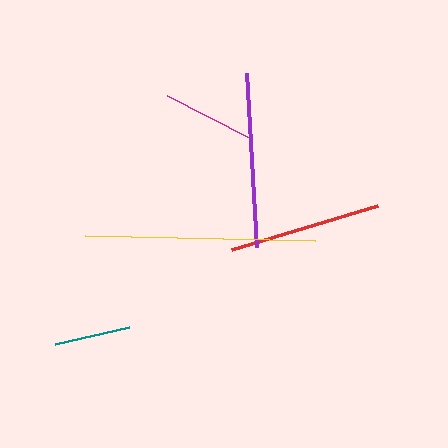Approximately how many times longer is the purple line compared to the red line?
The purple line is approximately 1.1 times the length of the red line.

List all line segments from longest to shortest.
From longest to shortest: yellow, purple, red, magenta, teal.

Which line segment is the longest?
The yellow line is the longest at approximately 230 pixels.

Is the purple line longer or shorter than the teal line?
The purple line is longer than the teal line.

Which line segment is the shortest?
The teal line is the shortest at approximately 76 pixels.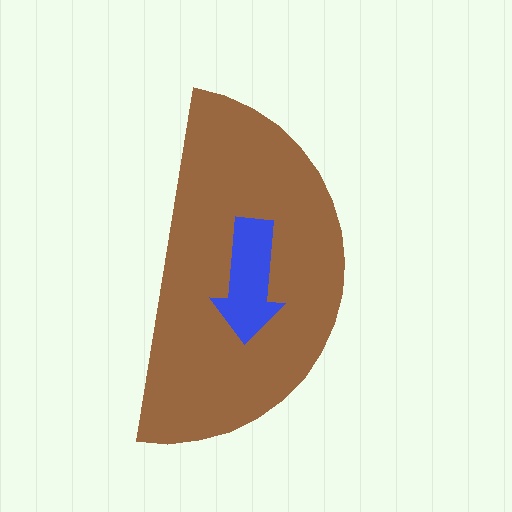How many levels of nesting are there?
2.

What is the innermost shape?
The blue arrow.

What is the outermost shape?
The brown semicircle.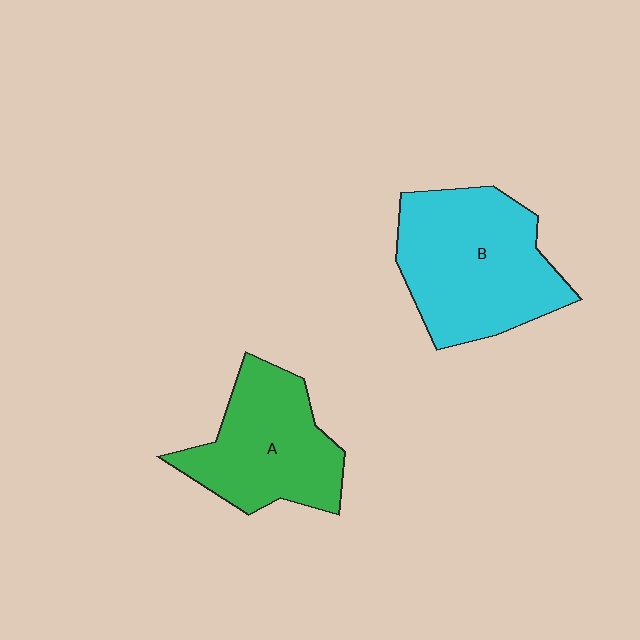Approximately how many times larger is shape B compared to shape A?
Approximately 1.3 times.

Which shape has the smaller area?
Shape A (green).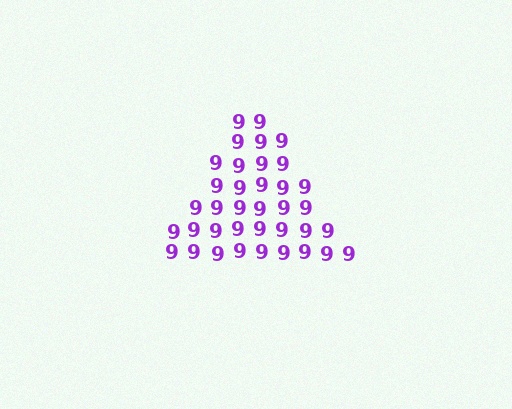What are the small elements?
The small elements are digit 9's.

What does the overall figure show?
The overall figure shows a triangle.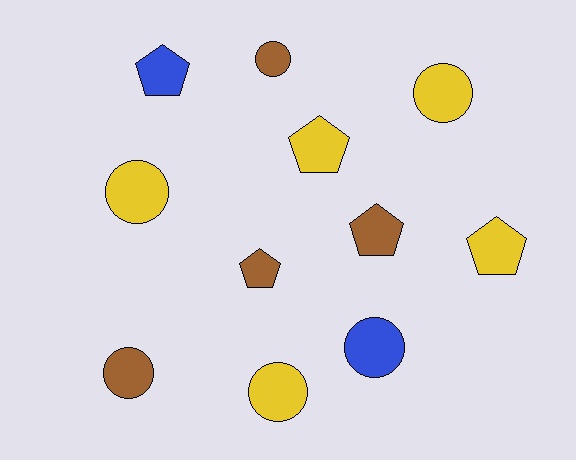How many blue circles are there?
There is 1 blue circle.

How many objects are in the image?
There are 11 objects.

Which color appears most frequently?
Yellow, with 5 objects.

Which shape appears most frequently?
Circle, with 6 objects.